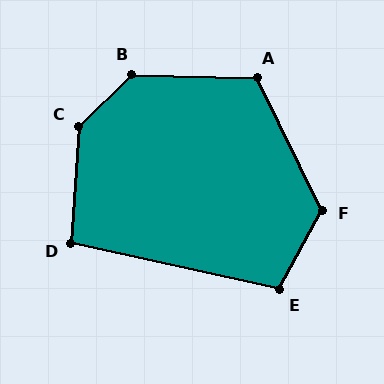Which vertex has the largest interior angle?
C, at approximately 137 degrees.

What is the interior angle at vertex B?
Approximately 135 degrees (obtuse).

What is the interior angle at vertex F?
Approximately 126 degrees (obtuse).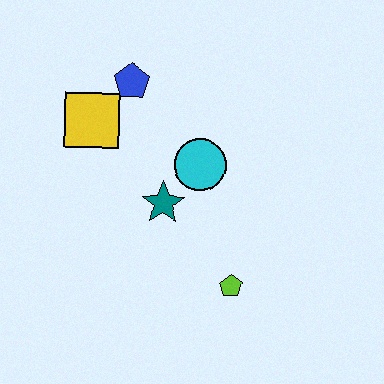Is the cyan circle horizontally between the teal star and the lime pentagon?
Yes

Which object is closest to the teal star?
The cyan circle is closest to the teal star.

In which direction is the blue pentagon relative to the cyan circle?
The blue pentagon is above the cyan circle.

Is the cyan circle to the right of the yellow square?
Yes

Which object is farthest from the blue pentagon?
The lime pentagon is farthest from the blue pentagon.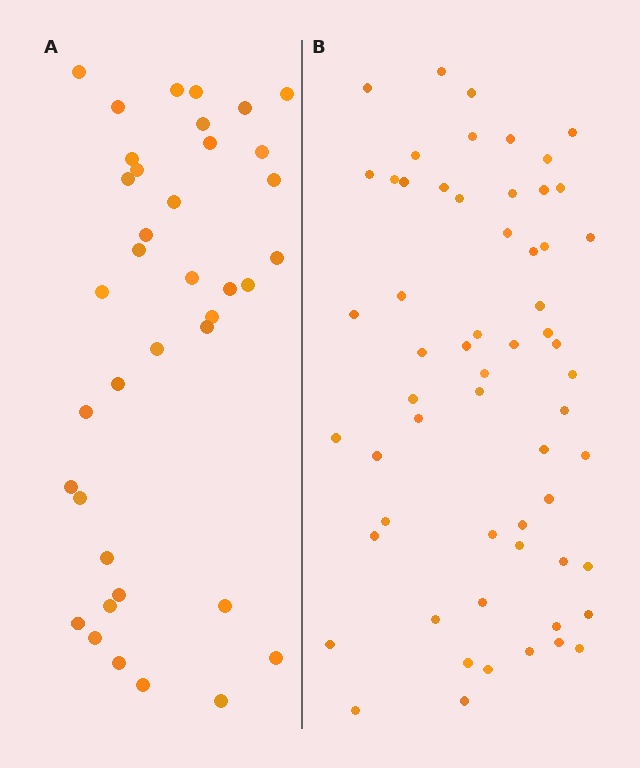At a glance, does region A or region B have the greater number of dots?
Region B (the right region) has more dots.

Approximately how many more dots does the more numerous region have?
Region B has approximately 20 more dots than region A.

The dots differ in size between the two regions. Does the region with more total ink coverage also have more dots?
No. Region A has more total ink coverage because its dots are larger, but region B actually contains more individual dots. Total area can be misleading — the number of items is what matters here.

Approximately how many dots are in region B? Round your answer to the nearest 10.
About 60 dots. (The exact count is 59, which rounds to 60.)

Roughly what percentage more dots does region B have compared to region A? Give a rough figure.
About 55% more.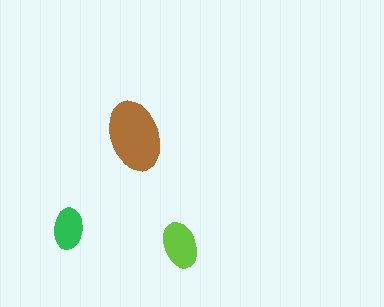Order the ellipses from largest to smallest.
the brown one, the lime one, the green one.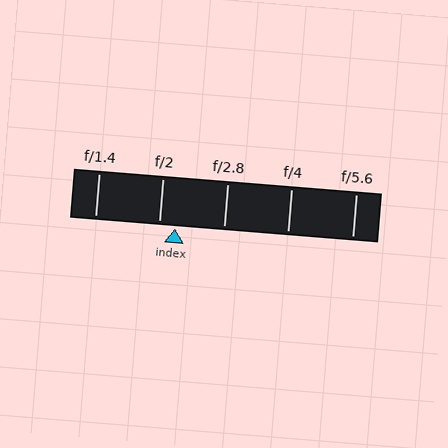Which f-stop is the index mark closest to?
The index mark is closest to f/2.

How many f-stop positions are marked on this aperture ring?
There are 5 f-stop positions marked.